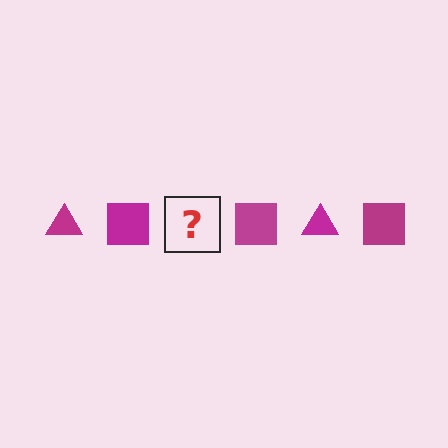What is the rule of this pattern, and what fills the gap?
The rule is that the pattern cycles through triangle, square shapes in magenta. The gap should be filled with a magenta triangle.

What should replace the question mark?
The question mark should be replaced with a magenta triangle.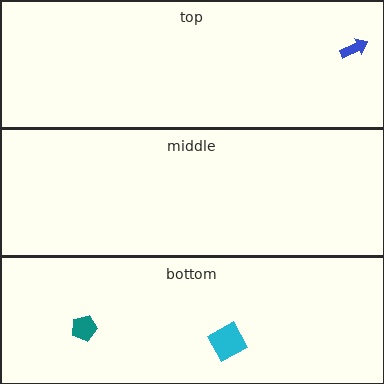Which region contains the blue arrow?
The top region.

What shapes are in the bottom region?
The teal pentagon, the cyan diamond.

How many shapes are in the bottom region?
2.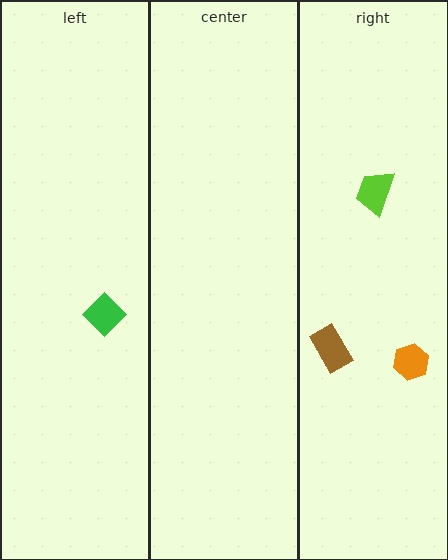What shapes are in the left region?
The green diamond.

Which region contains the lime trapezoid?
The right region.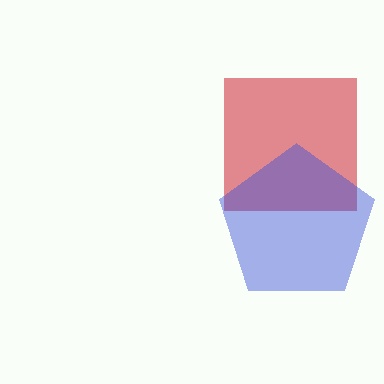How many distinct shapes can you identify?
There are 2 distinct shapes: a red square, a blue pentagon.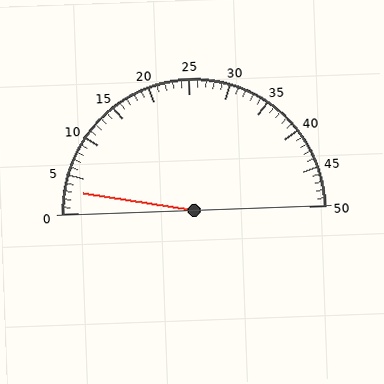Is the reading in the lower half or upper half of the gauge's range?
The reading is in the lower half of the range (0 to 50).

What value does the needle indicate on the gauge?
The needle indicates approximately 3.